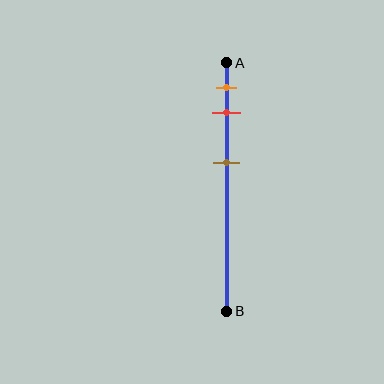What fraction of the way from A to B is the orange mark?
The orange mark is approximately 10% (0.1) of the way from A to B.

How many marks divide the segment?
There are 3 marks dividing the segment.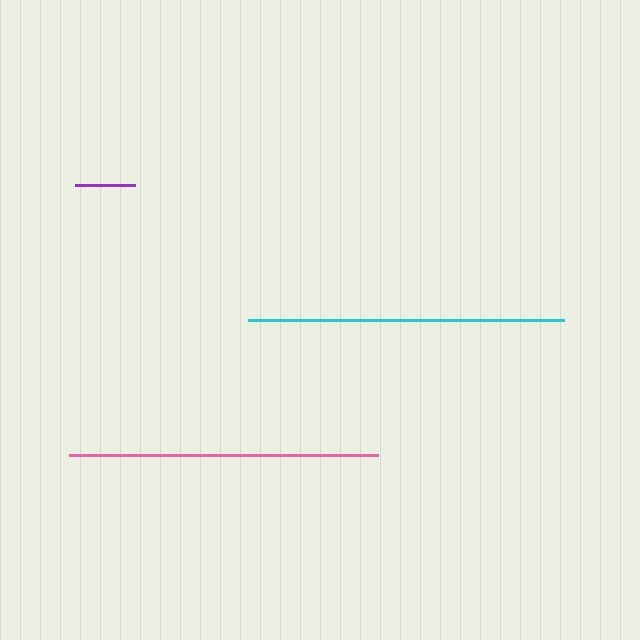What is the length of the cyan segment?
The cyan segment is approximately 316 pixels long.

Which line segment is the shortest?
The purple line is the shortest at approximately 60 pixels.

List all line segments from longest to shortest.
From longest to shortest: cyan, pink, purple.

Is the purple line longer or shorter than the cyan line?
The cyan line is longer than the purple line.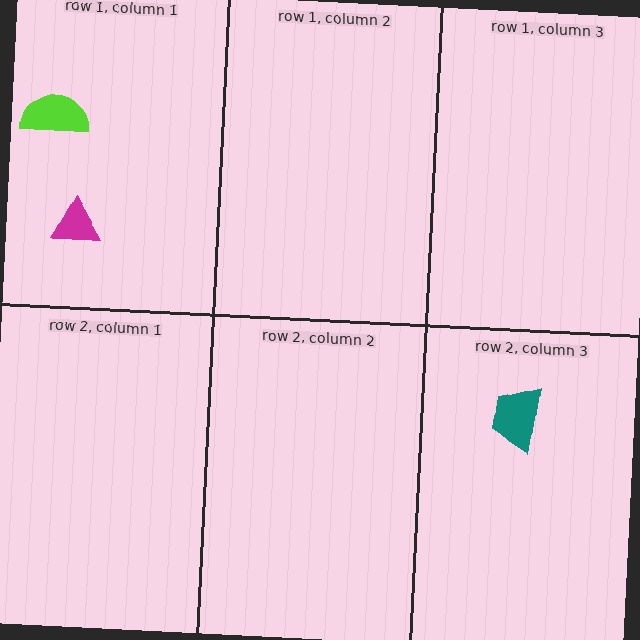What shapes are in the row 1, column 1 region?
The magenta triangle, the lime semicircle.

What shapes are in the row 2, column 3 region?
The teal trapezoid.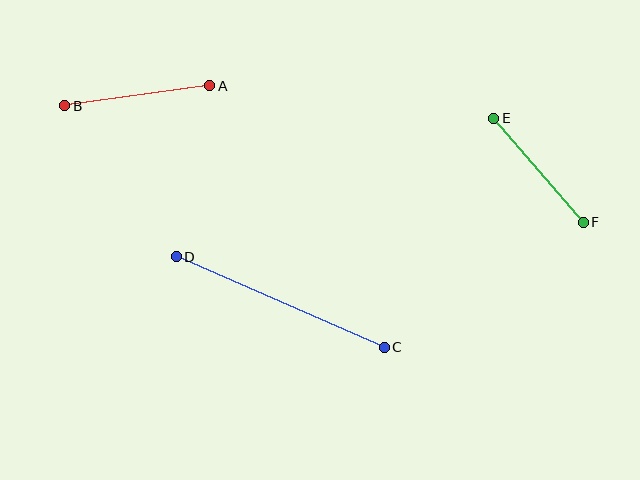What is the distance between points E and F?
The distance is approximately 137 pixels.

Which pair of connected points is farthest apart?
Points C and D are farthest apart.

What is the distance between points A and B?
The distance is approximately 146 pixels.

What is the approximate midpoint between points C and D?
The midpoint is at approximately (280, 302) pixels.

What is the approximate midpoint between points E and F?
The midpoint is at approximately (539, 170) pixels.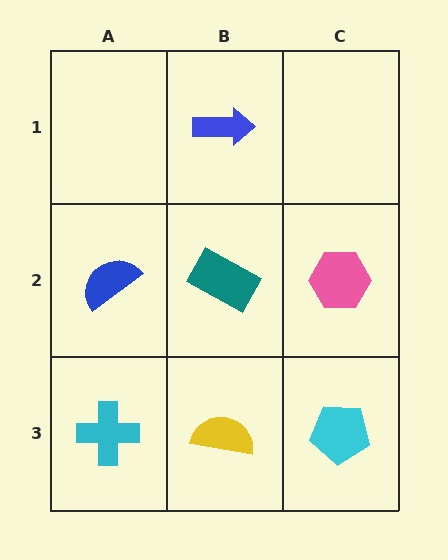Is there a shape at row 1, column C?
No, that cell is empty.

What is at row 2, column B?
A teal rectangle.